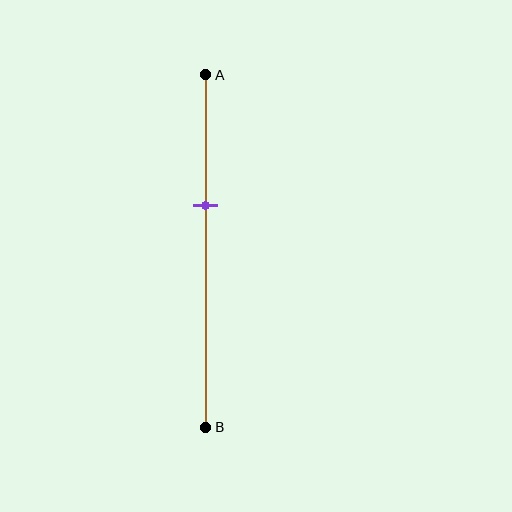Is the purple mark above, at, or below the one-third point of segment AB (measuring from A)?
The purple mark is below the one-third point of segment AB.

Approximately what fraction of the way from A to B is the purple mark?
The purple mark is approximately 35% of the way from A to B.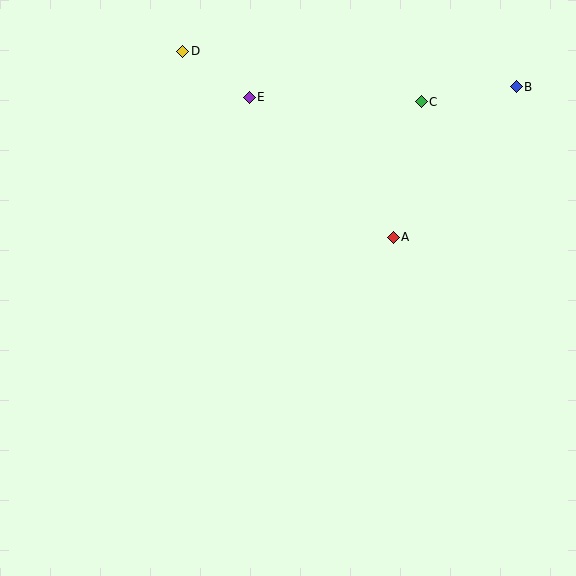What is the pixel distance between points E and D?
The distance between E and D is 81 pixels.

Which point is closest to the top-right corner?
Point B is closest to the top-right corner.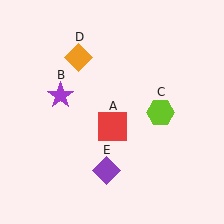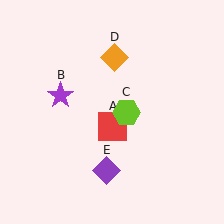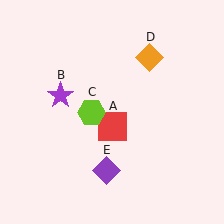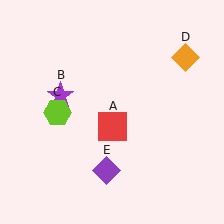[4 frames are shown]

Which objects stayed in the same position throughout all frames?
Red square (object A) and purple star (object B) and purple diamond (object E) remained stationary.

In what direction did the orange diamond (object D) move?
The orange diamond (object D) moved right.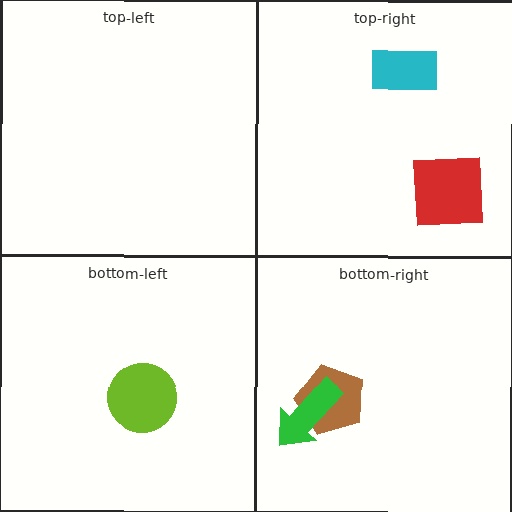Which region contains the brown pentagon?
The bottom-right region.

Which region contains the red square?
The top-right region.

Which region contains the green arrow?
The bottom-right region.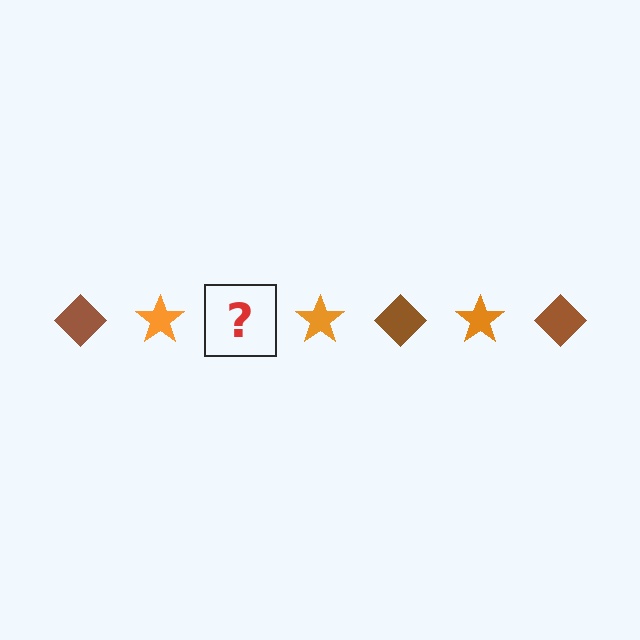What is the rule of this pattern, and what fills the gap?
The rule is that the pattern alternates between brown diamond and orange star. The gap should be filled with a brown diamond.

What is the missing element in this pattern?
The missing element is a brown diamond.